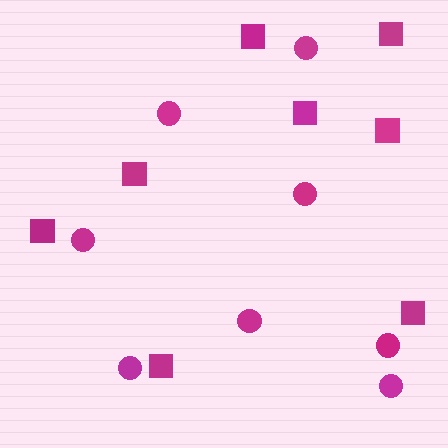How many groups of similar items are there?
There are 2 groups: one group of squares (8) and one group of circles (8).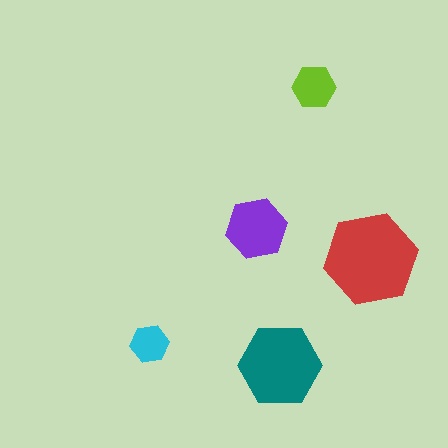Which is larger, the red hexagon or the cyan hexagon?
The red one.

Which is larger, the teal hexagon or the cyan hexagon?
The teal one.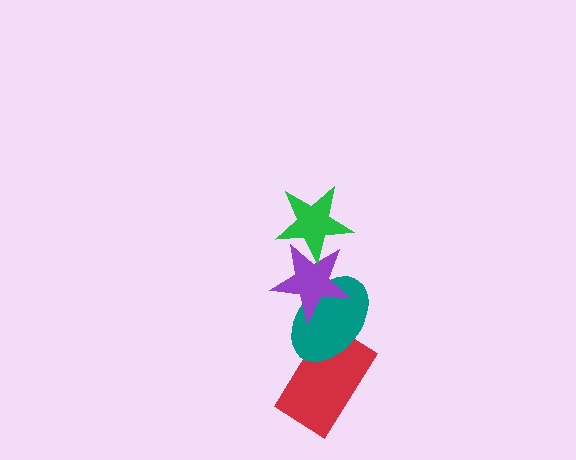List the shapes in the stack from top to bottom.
From top to bottom: the green star, the purple star, the teal ellipse, the red rectangle.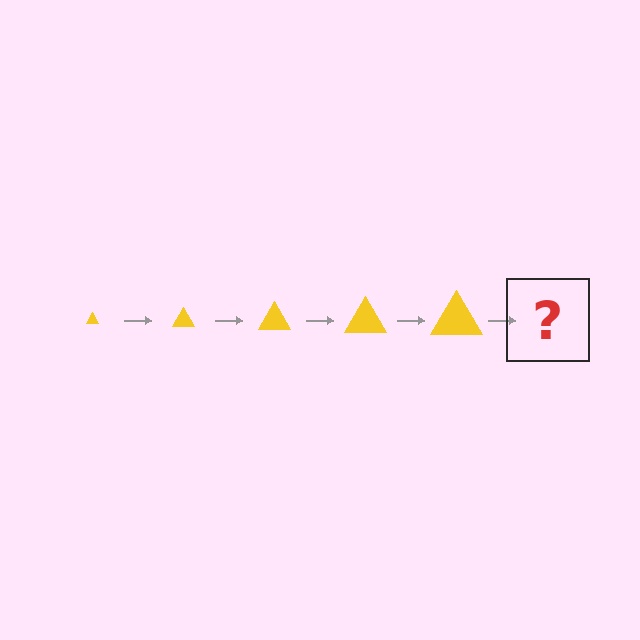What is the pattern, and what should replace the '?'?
The pattern is that the triangle gets progressively larger each step. The '?' should be a yellow triangle, larger than the previous one.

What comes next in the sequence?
The next element should be a yellow triangle, larger than the previous one.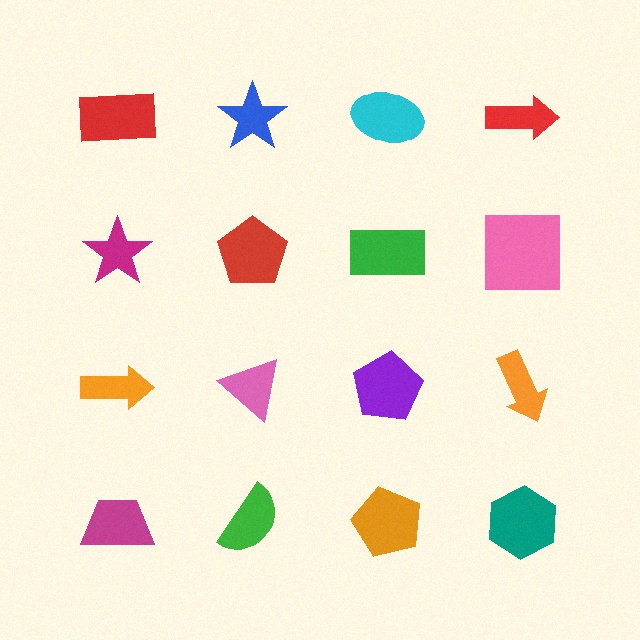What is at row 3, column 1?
An orange arrow.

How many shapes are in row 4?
4 shapes.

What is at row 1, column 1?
A red rectangle.